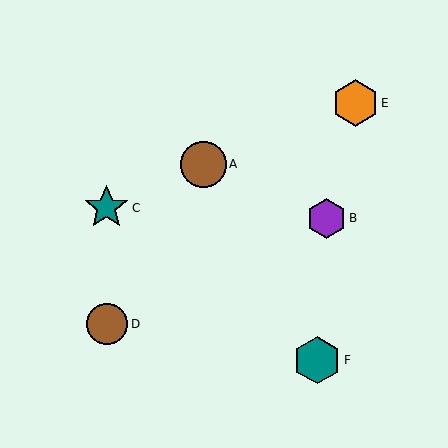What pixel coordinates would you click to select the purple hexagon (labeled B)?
Click at (327, 218) to select the purple hexagon B.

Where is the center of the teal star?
The center of the teal star is at (106, 208).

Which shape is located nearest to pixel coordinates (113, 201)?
The teal star (labeled C) at (106, 208) is nearest to that location.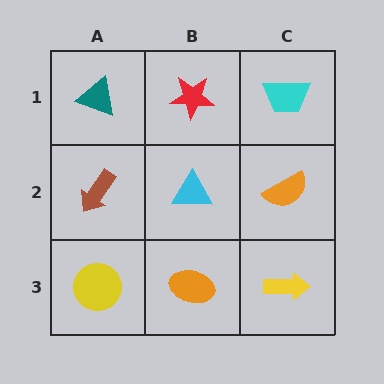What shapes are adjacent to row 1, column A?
A brown arrow (row 2, column A), a red star (row 1, column B).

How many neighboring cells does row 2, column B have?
4.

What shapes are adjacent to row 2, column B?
A red star (row 1, column B), an orange ellipse (row 3, column B), a brown arrow (row 2, column A), an orange semicircle (row 2, column C).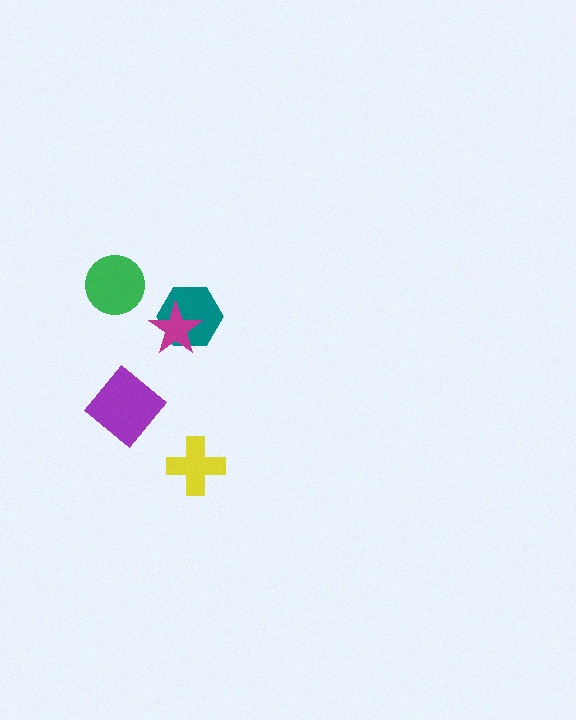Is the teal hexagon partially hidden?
Yes, it is partially covered by another shape.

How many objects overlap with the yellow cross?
0 objects overlap with the yellow cross.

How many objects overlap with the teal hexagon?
1 object overlaps with the teal hexagon.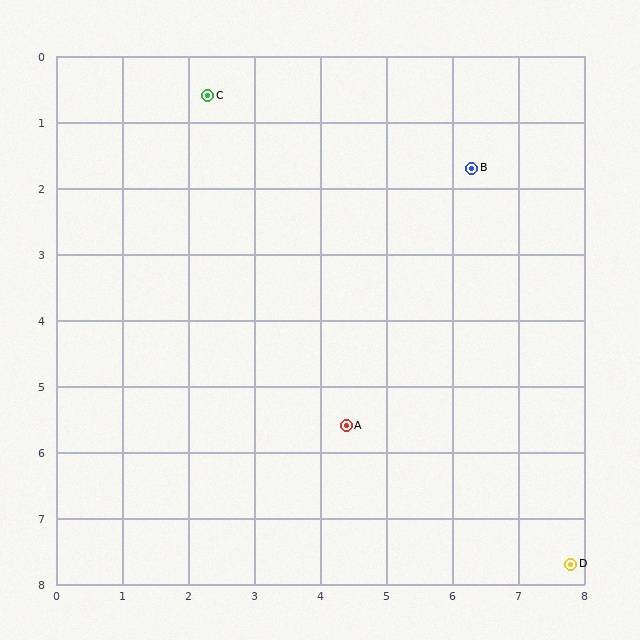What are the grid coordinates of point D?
Point D is at approximately (7.8, 7.7).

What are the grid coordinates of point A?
Point A is at approximately (4.4, 5.6).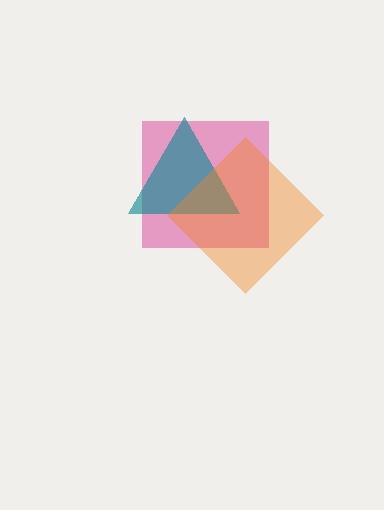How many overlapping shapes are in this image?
There are 3 overlapping shapes in the image.